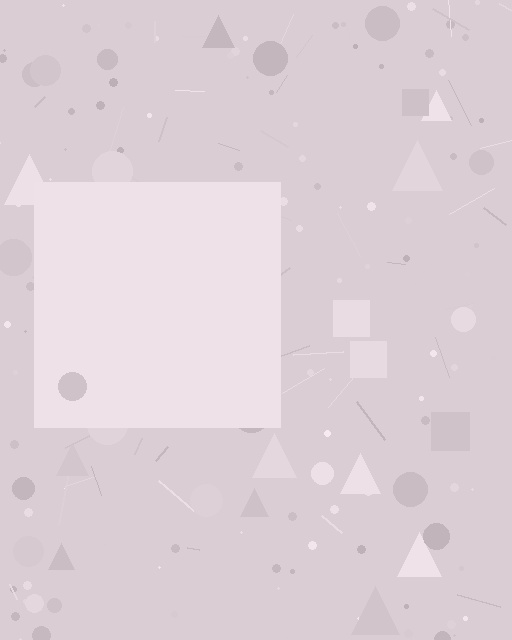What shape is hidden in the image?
A square is hidden in the image.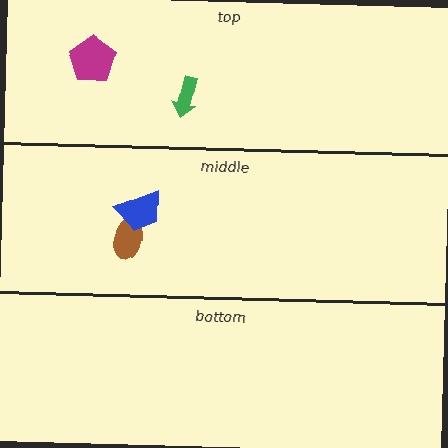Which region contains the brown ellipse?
The middle region.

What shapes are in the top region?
The magenta pentagon, the green arrow.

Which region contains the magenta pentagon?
The top region.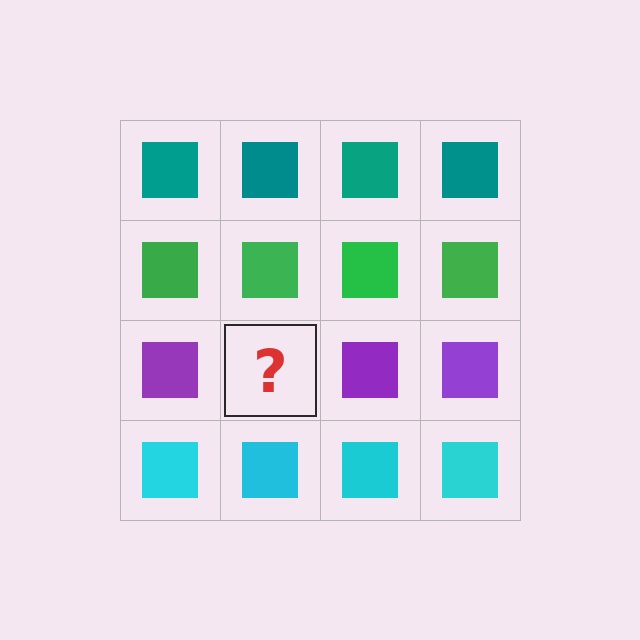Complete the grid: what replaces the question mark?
The question mark should be replaced with a purple square.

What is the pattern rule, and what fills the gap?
The rule is that each row has a consistent color. The gap should be filled with a purple square.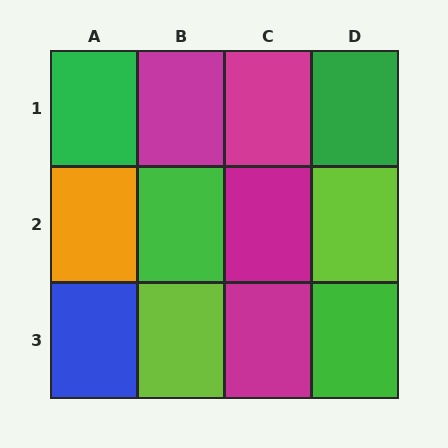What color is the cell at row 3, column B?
Lime.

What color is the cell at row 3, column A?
Blue.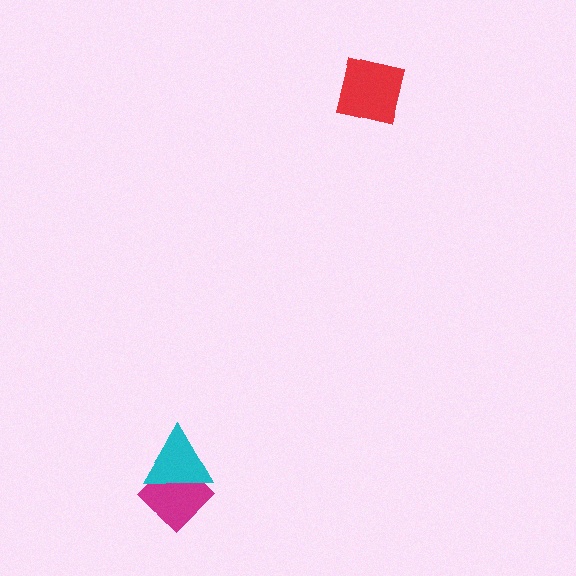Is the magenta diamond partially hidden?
Yes, it is partially covered by another shape.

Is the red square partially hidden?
No, no other shape covers it.